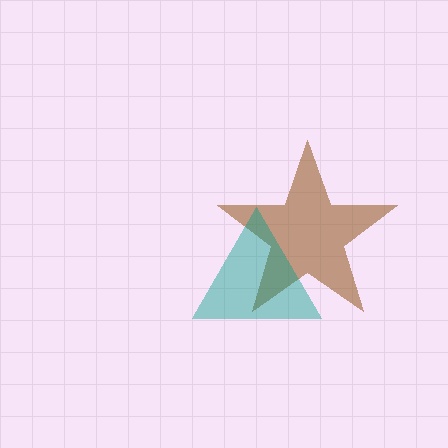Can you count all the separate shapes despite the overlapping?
Yes, there are 2 separate shapes.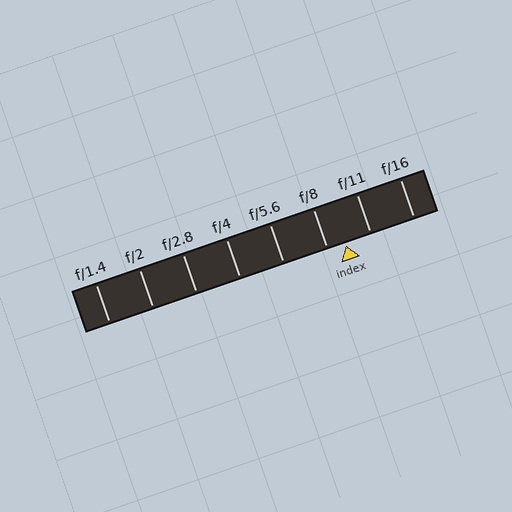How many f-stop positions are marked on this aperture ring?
There are 8 f-stop positions marked.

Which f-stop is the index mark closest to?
The index mark is closest to f/8.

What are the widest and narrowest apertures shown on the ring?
The widest aperture shown is f/1.4 and the narrowest is f/16.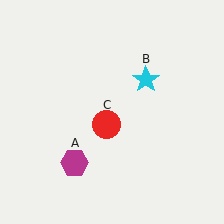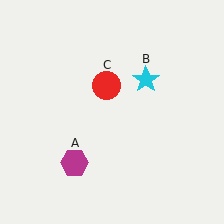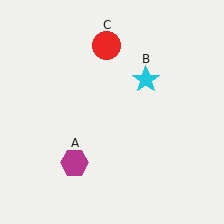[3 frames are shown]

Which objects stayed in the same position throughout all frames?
Magenta hexagon (object A) and cyan star (object B) remained stationary.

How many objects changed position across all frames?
1 object changed position: red circle (object C).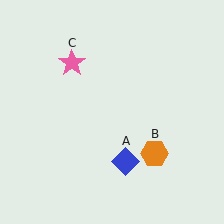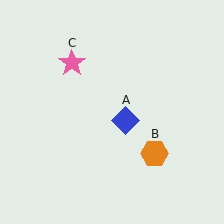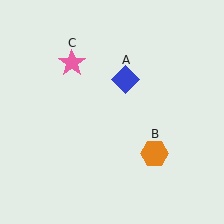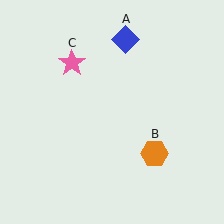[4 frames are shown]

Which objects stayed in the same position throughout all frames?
Orange hexagon (object B) and pink star (object C) remained stationary.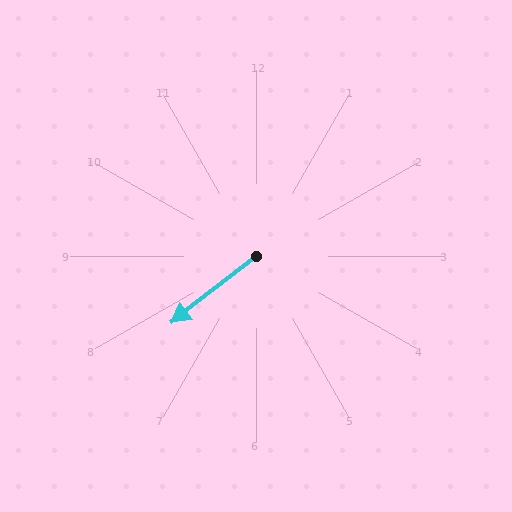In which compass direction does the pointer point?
Southwest.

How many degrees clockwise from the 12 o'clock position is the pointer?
Approximately 232 degrees.